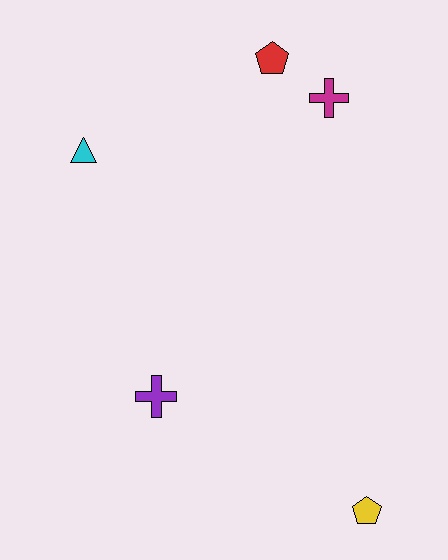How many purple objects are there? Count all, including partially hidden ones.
There is 1 purple object.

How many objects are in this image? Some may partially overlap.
There are 5 objects.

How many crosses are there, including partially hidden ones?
There are 2 crosses.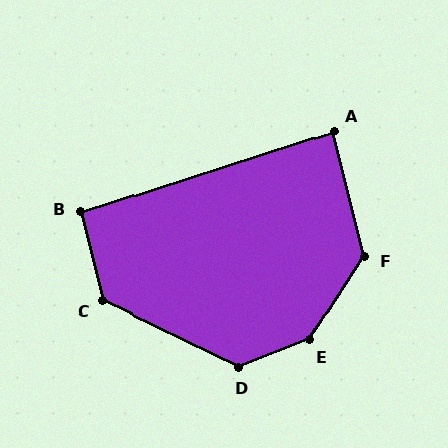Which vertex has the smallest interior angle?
A, at approximately 86 degrees.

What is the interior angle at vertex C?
Approximately 130 degrees (obtuse).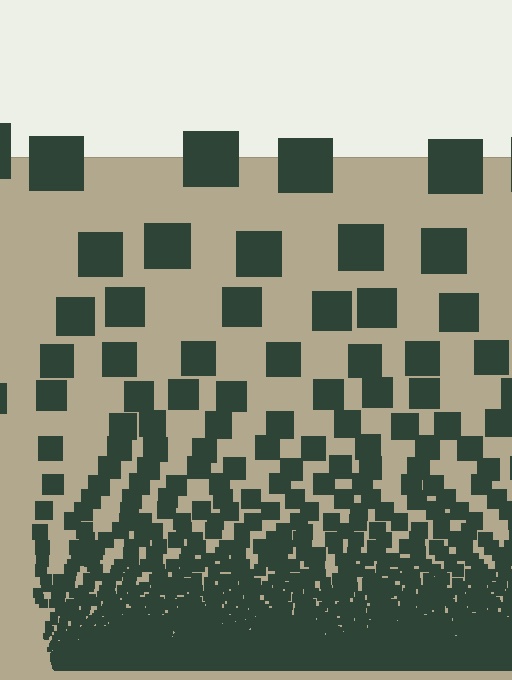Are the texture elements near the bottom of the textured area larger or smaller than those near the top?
Smaller. The gradient is inverted — elements near the bottom are smaller and denser.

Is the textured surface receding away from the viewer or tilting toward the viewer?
The surface appears to tilt toward the viewer. Texture elements get larger and sparser toward the top.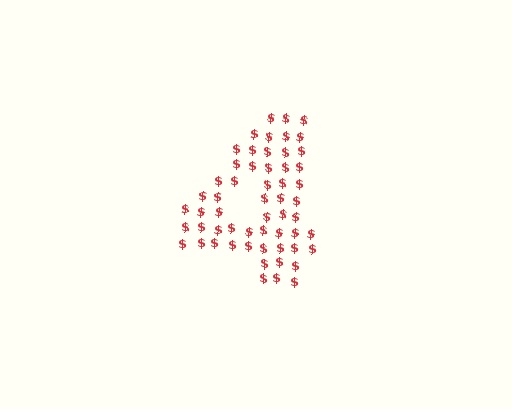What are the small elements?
The small elements are dollar signs.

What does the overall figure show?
The overall figure shows the digit 4.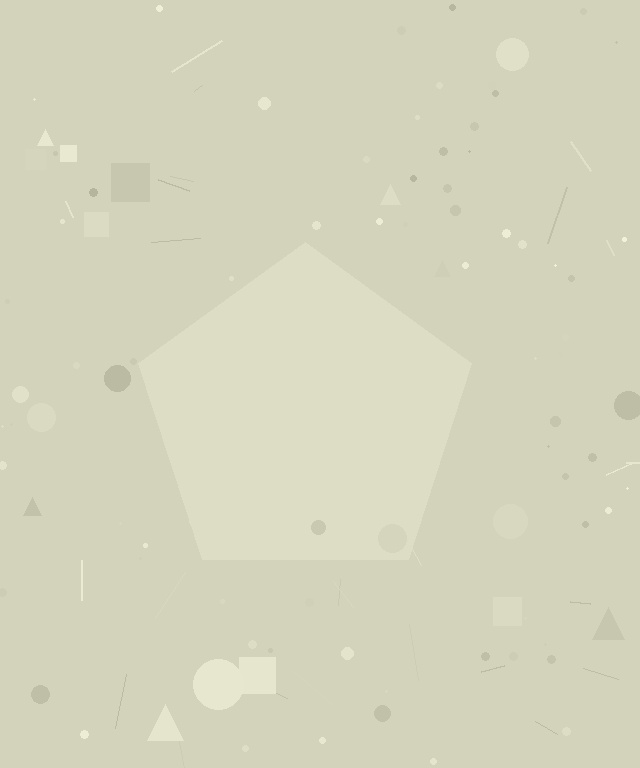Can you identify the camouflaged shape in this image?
The camouflaged shape is a pentagon.